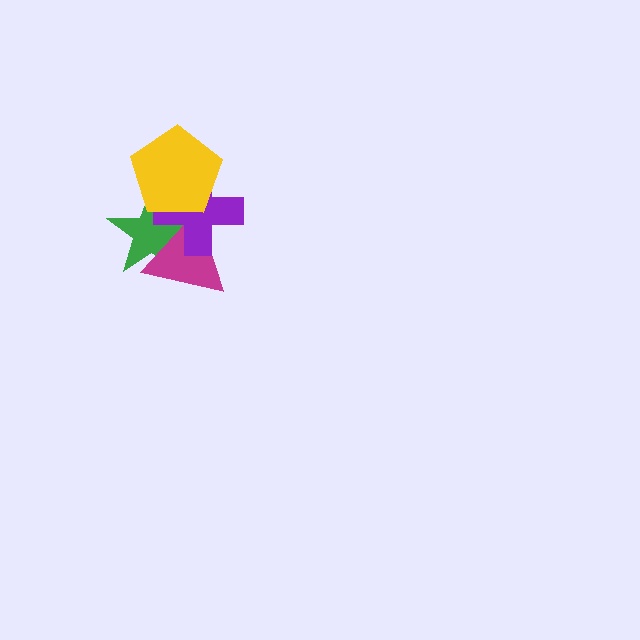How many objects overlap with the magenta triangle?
3 objects overlap with the magenta triangle.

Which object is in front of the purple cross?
The yellow pentagon is in front of the purple cross.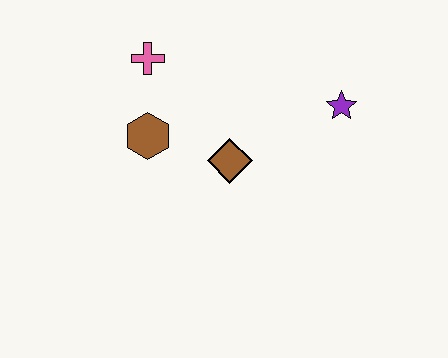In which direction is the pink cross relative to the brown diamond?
The pink cross is above the brown diamond.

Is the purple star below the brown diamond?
No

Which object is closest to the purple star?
The brown diamond is closest to the purple star.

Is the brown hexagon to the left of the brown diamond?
Yes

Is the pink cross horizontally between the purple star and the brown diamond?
No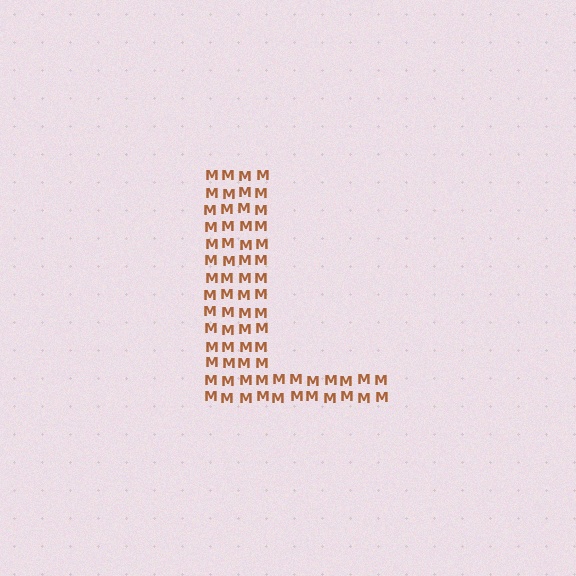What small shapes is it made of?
It is made of small letter M's.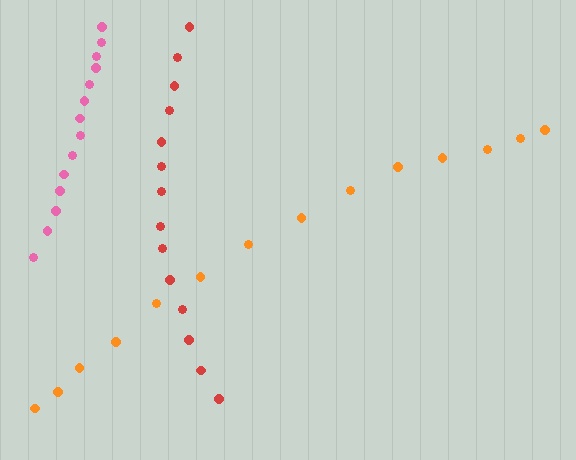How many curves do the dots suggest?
There are 3 distinct paths.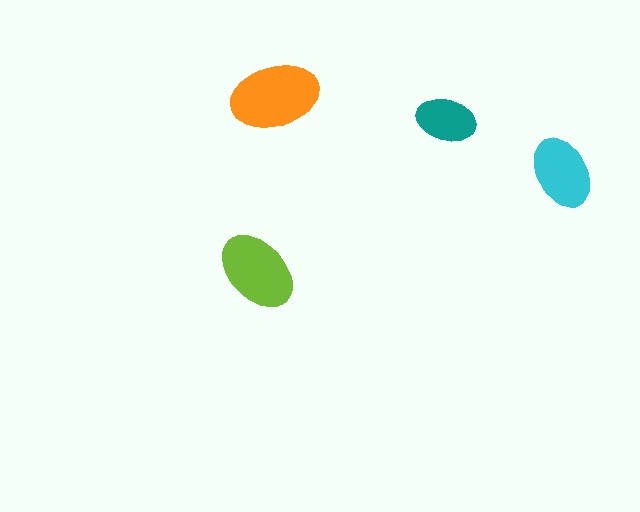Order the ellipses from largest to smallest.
the orange one, the lime one, the cyan one, the teal one.